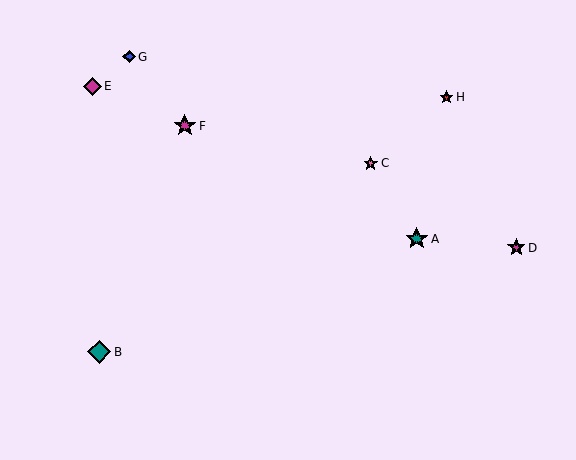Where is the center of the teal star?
The center of the teal star is at (417, 239).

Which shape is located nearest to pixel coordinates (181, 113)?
The magenta star (labeled F) at (185, 126) is nearest to that location.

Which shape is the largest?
The teal diamond (labeled B) is the largest.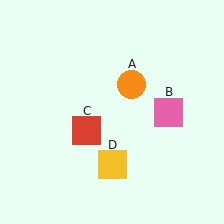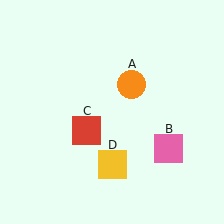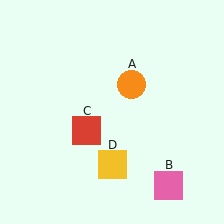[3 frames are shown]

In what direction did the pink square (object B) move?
The pink square (object B) moved down.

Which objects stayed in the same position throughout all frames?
Orange circle (object A) and red square (object C) and yellow square (object D) remained stationary.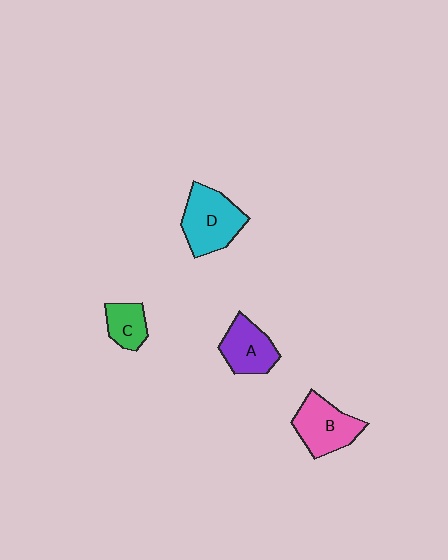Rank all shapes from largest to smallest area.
From largest to smallest: D (cyan), B (pink), A (purple), C (green).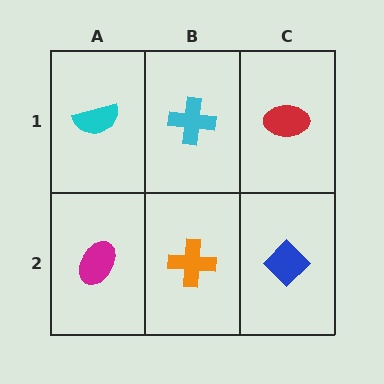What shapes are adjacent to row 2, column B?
A cyan cross (row 1, column B), a magenta ellipse (row 2, column A), a blue diamond (row 2, column C).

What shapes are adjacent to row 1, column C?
A blue diamond (row 2, column C), a cyan cross (row 1, column B).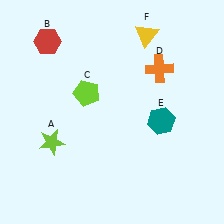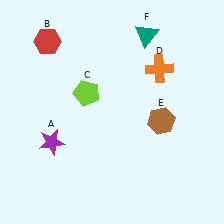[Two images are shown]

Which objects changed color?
A changed from lime to purple. E changed from teal to brown. F changed from yellow to teal.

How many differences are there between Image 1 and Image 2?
There are 3 differences between the two images.